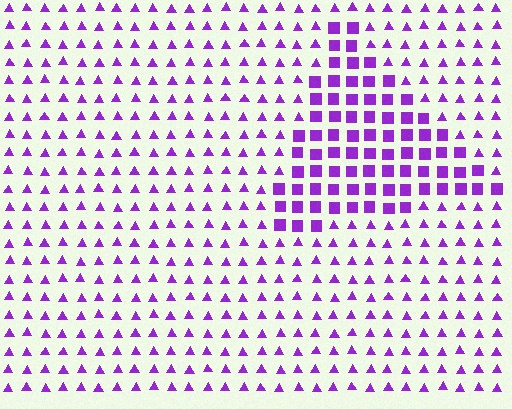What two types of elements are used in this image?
The image uses squares inside the triangle region and triangles outside it.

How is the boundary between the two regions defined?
The boundary is defined by a change in element shape: squares inside vs. triangles outside. All elements share the same color and spacing.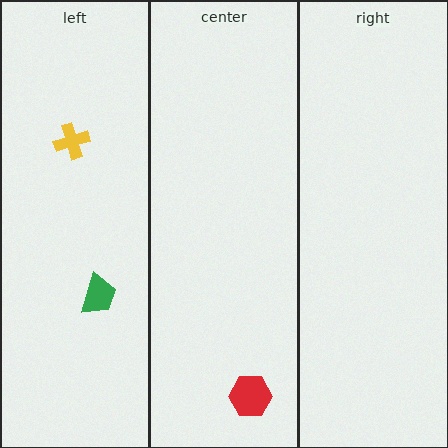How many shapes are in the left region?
2.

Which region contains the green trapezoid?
The left region.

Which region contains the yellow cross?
The left region.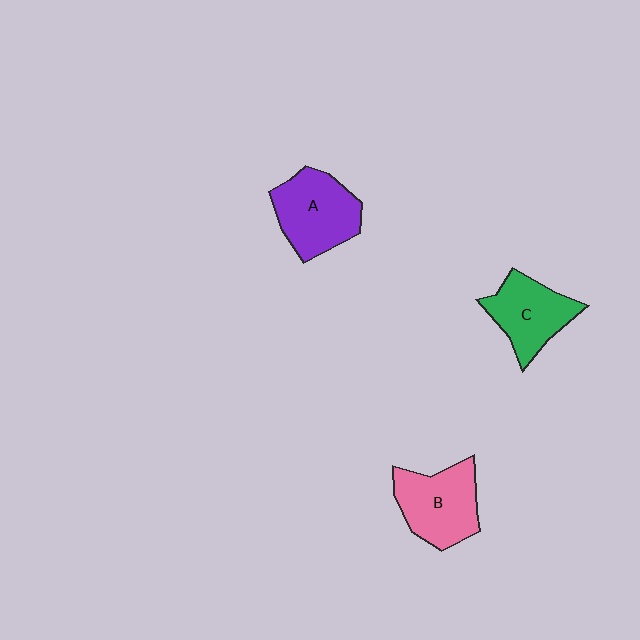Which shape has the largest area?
Shape A (purple).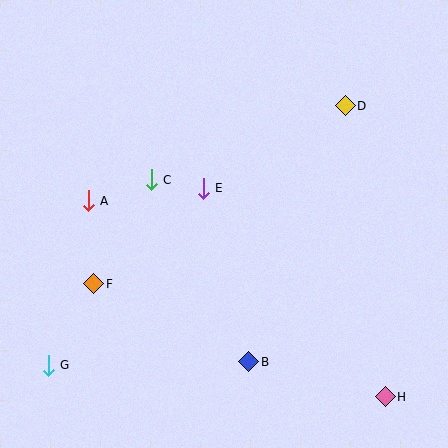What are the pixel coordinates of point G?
Point G is at (48, 365).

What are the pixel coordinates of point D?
Point D is at (345, 106).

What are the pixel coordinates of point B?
Point B is at (249, 362).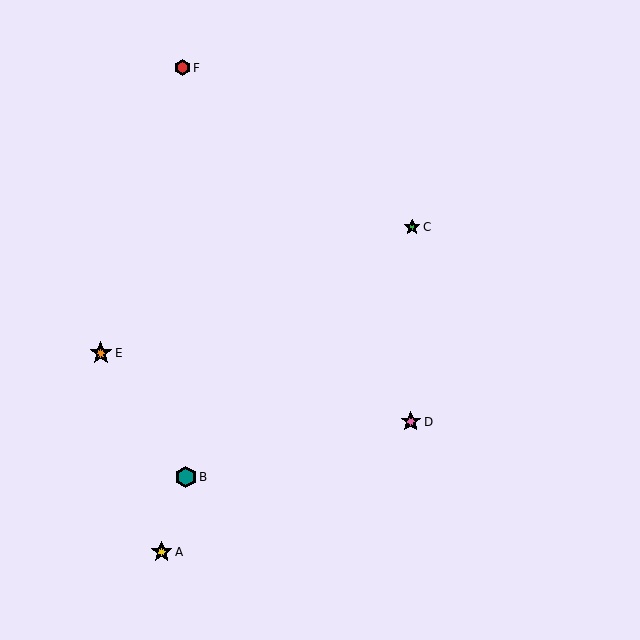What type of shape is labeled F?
Shape F is a red hexagon.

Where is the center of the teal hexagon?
The center of the teal hexagon is at (186, 477).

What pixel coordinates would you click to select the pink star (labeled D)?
Click at (411, 422) to select the pink star D.